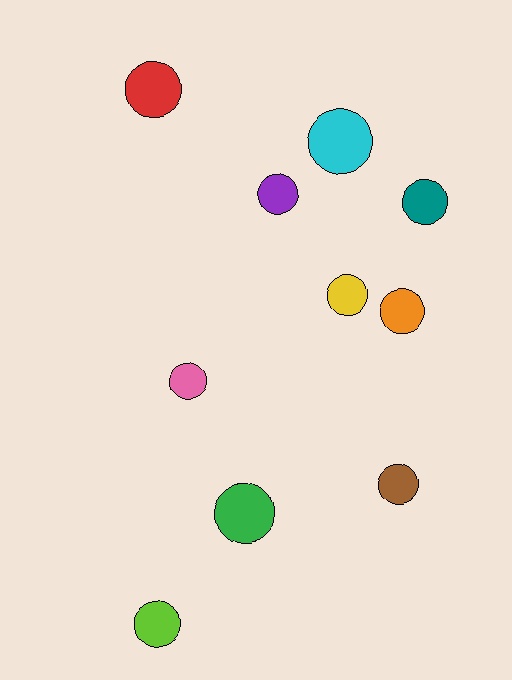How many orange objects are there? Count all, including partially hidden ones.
There is 1 orange object.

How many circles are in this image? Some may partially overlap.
There are 10 circles.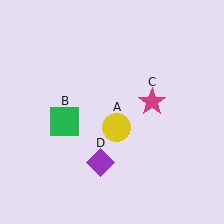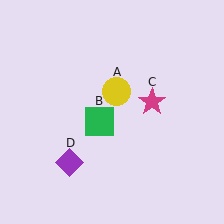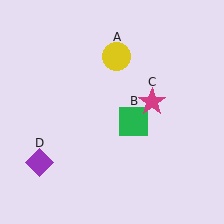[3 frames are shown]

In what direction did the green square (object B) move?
The green square (object B) moved right.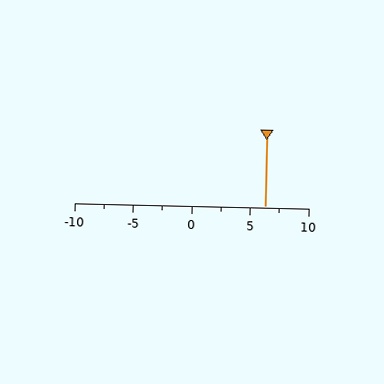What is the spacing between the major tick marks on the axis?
The major ticks are spaced 5 apart.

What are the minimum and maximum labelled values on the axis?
The axis runs from -10 to 10.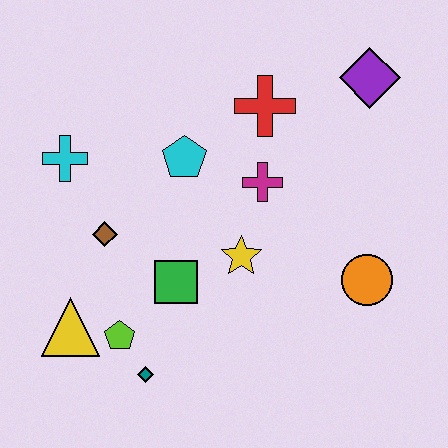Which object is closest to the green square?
The yellow star is closest to the green square.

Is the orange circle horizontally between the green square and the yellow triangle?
No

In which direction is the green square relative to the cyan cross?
The green square is below the cyan cross.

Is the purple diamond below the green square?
No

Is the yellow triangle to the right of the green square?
No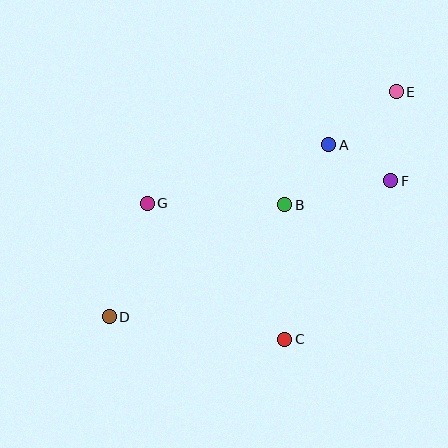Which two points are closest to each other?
Points A and F are closest to each other.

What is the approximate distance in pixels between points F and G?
The distance between F and G is approximately 244 pixels.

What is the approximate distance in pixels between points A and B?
The distance between A and B is approximately 74 pixels.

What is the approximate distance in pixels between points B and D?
The distance between B and D is approximately 208 pixels.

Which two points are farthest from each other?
Points D and E are farthest from each other.